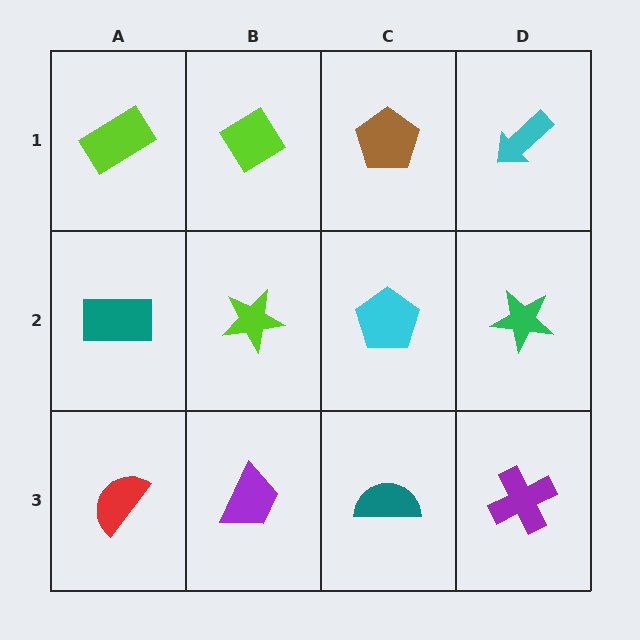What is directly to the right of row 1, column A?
A lime diamond.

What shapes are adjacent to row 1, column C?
A cyan pentagon (row 2, column C), a lime diamond (row 1, column B), a cyan arrow (row 1, column D).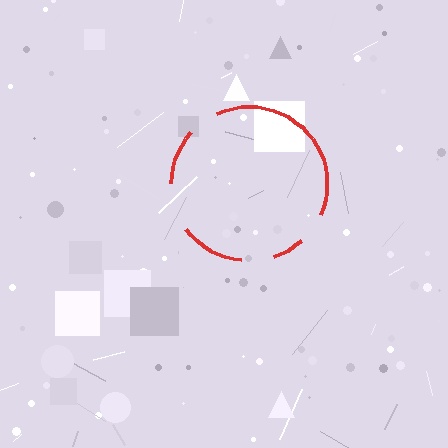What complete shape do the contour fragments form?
The contour fragments form a circle.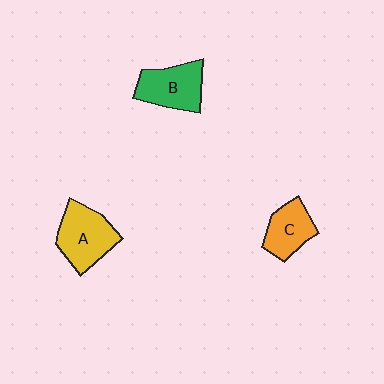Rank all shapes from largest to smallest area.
From largest to smallest: A (yellow), B (green), C (orange).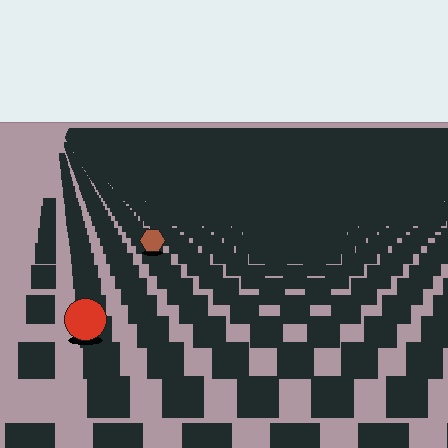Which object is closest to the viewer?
The red circle is closest. The texture marks near it are larger and more spread out.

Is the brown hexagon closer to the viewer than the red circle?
No. The red circle is closer — you can tell from the texture gradient: the ground texture is coarser near it.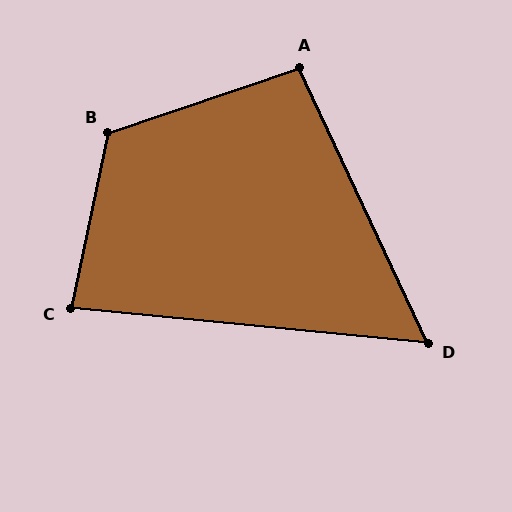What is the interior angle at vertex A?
Approximately 97 degrees (obtuse).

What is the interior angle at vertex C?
Approximately 83 degrees (acute).